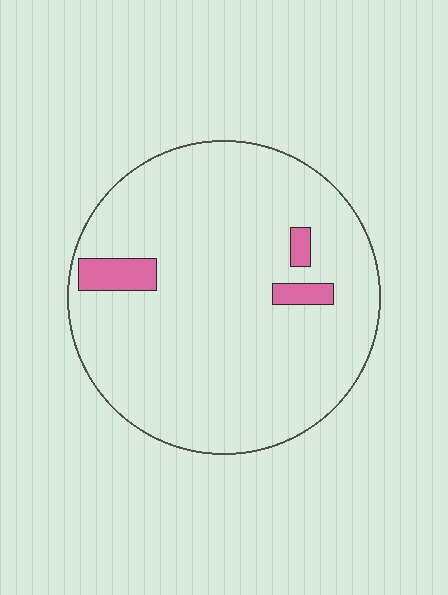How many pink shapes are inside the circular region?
3.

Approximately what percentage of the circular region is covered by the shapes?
Approximately 5%.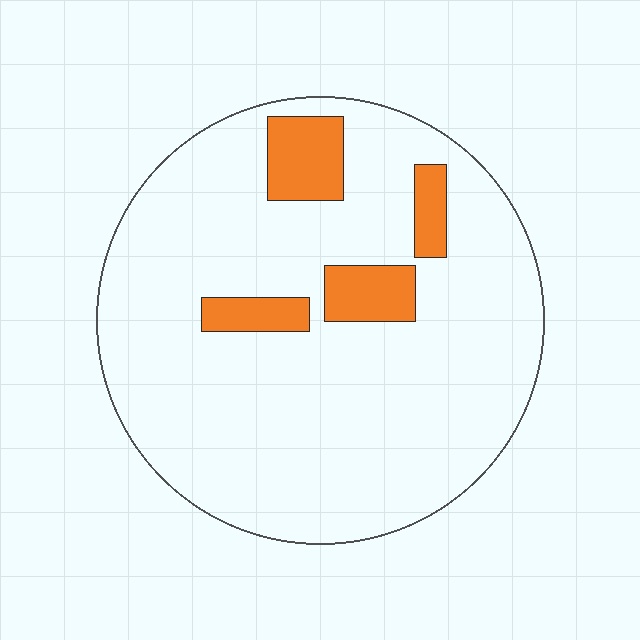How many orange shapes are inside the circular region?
4.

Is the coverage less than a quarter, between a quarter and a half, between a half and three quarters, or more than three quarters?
Less than a quarter.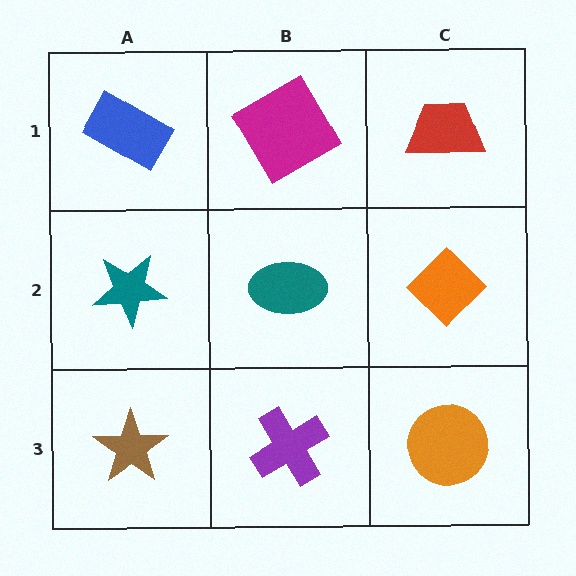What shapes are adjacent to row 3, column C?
An orange diamond (row 2, column C), a purple cross (row 3, column B).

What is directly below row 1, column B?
A teal ellipse.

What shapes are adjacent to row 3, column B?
A teal ellipse (row 2, column B), a brown star (row 3, column A), an orange circle (row 3, column C).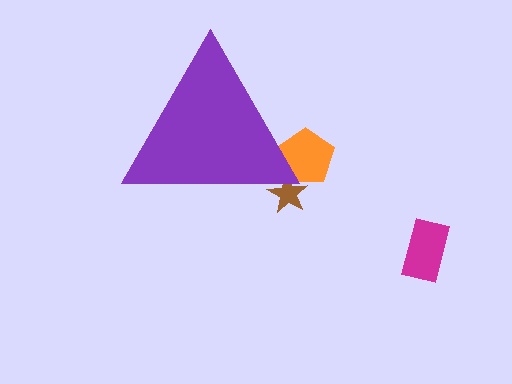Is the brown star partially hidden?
Yes, the brown star is partially hidden behind the purple triangle.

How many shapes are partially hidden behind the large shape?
2 shapes are partially hidden.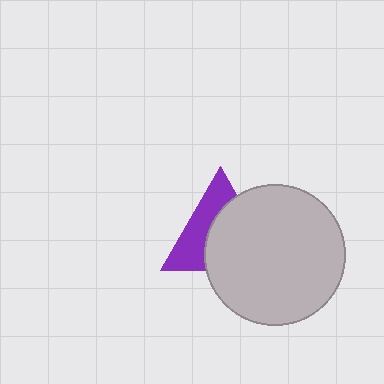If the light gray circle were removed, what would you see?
You would see the complete purple triangle.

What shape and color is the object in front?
The object in front is a light gray circle.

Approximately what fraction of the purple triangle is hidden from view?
Roughly 56% of the purple triangle is hidden behind the light gray circle.